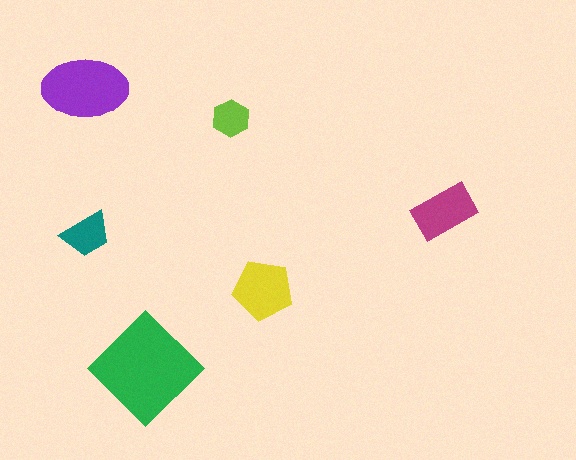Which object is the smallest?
The lime hexagon.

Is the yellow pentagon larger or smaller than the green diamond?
Smaller.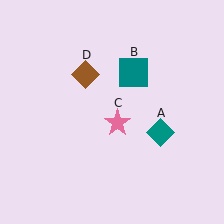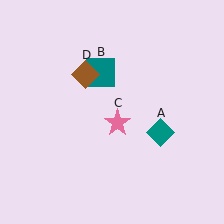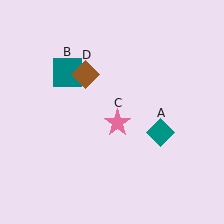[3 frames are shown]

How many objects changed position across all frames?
1 object changed position: teal square (object B).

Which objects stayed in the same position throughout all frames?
Teal diamond (object A) and pink star (object C) and brown diamond (object D) remained stationary.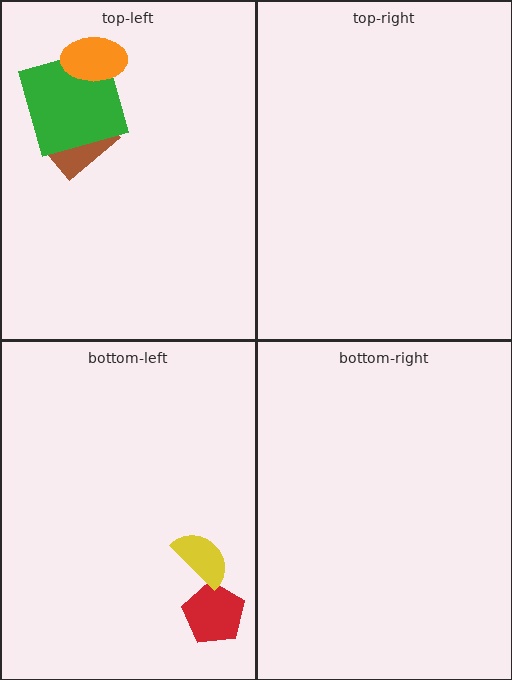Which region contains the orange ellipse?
The top-left region.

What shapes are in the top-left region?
The brown rectangle, the green square, the orange ellipse.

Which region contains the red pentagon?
The bottom-left region.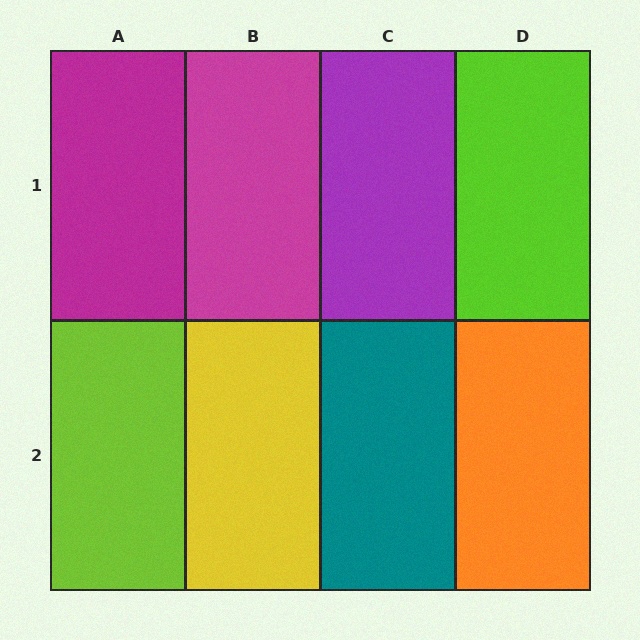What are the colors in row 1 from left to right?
Magenta, magenta, purple, lime.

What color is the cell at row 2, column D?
Orange.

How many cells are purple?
1 cell is purple.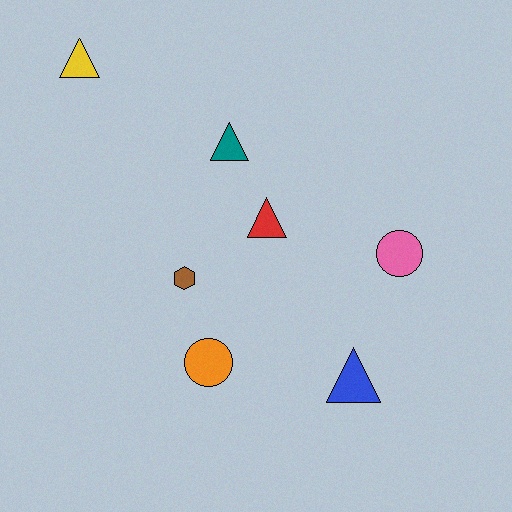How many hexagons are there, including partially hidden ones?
There is 1 hexagon.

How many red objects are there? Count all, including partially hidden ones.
There is 1 red object.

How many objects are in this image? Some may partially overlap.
There are 7 objects.